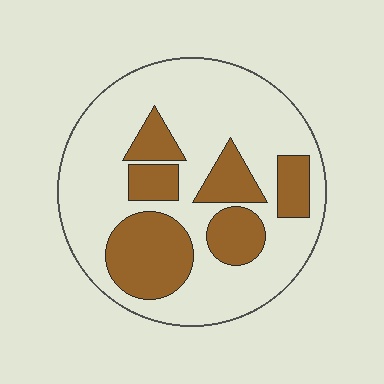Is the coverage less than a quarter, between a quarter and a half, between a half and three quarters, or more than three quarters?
Between a quarter and a half.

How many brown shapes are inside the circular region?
6.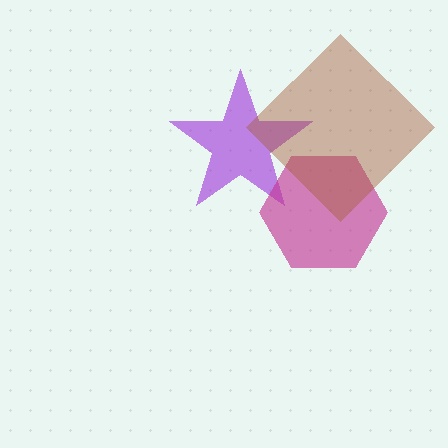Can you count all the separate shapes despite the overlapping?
Yes, there are 3 separate shapes.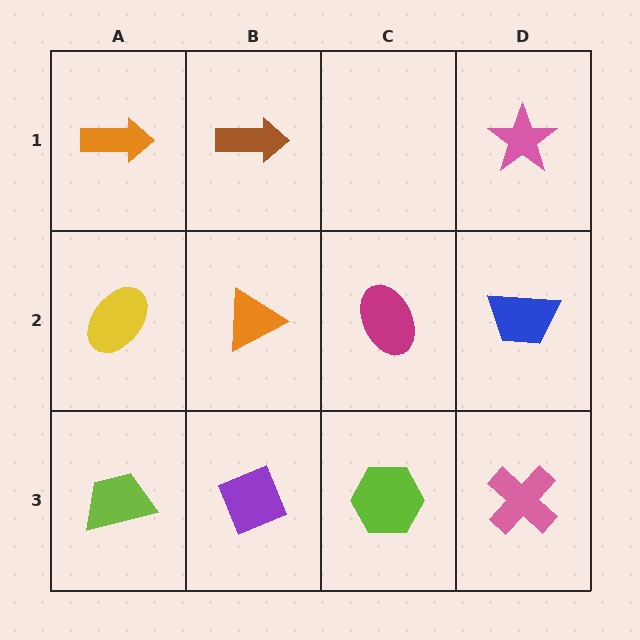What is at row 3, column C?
A lime hexagon.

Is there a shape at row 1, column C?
No, that cell is empty.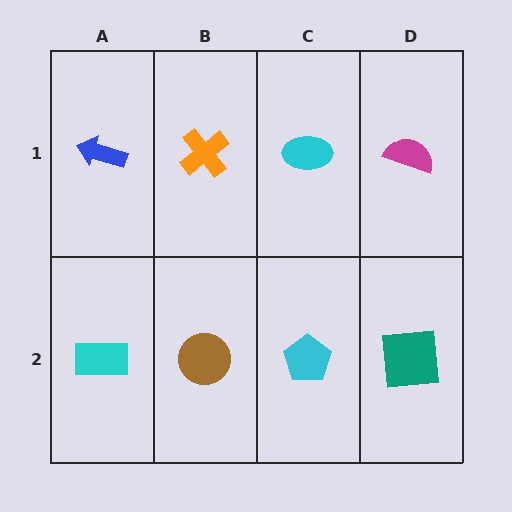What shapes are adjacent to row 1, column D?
A teal square (row 2, column D), a cyan ellipse (row 1, column C).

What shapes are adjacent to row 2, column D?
A magenta semicircle (row 1, column D), a cyan pentagon (row 2, column C).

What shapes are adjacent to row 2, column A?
A blue arrow (row 1, column A), a brown circle (row 2, column B).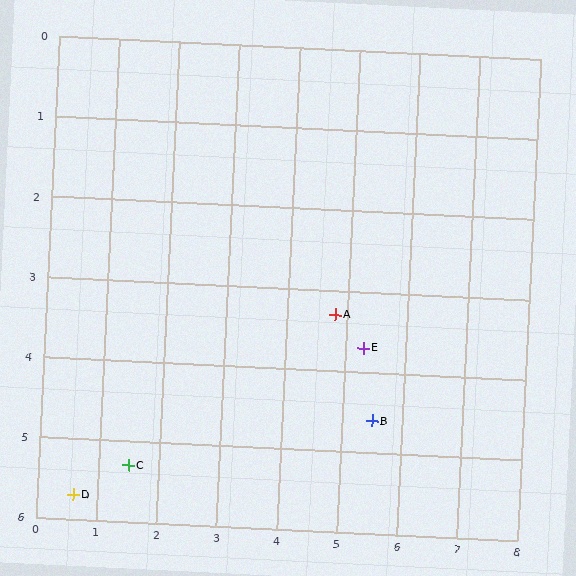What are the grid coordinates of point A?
Point A is at approximately (4.8, 3.3).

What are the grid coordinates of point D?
Point D is at approximately (0.6, 5.7).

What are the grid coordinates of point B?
Point B is at approximately (5.5, 4.6).